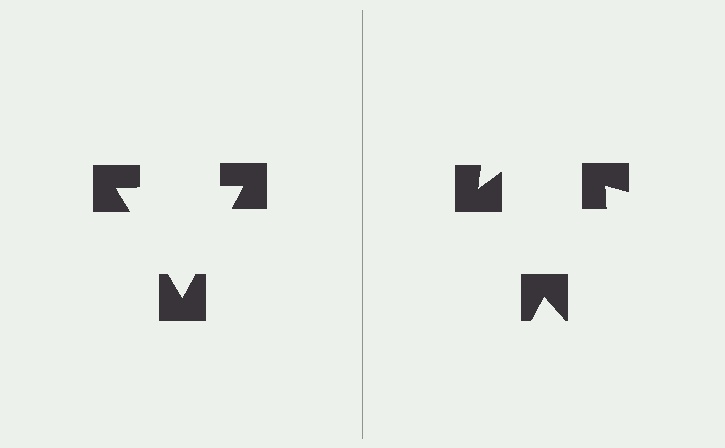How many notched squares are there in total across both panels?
6 — 3 on each side.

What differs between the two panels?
The notched squares are positioned identically on both sides; only the wedge orientations differ. On the left they align to a triangle; on the right they are misaligned.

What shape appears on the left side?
An illusory triangle.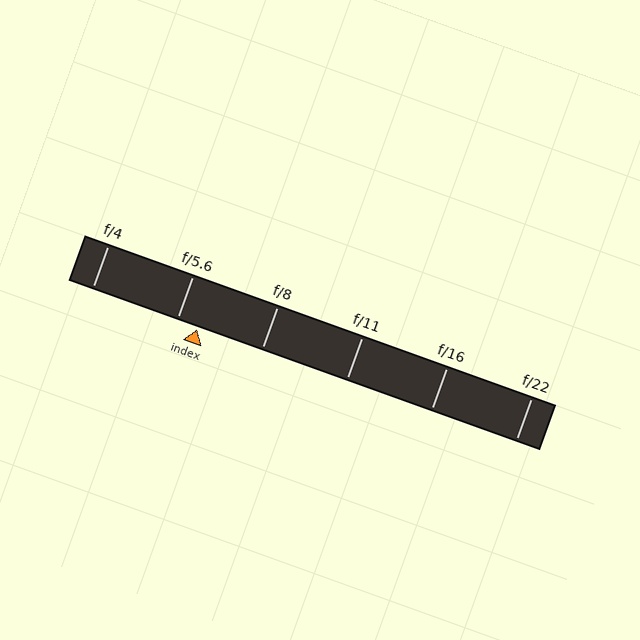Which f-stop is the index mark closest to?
The index mark is closest to f/5.6.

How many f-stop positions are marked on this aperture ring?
There are 6 f-stop positions marked.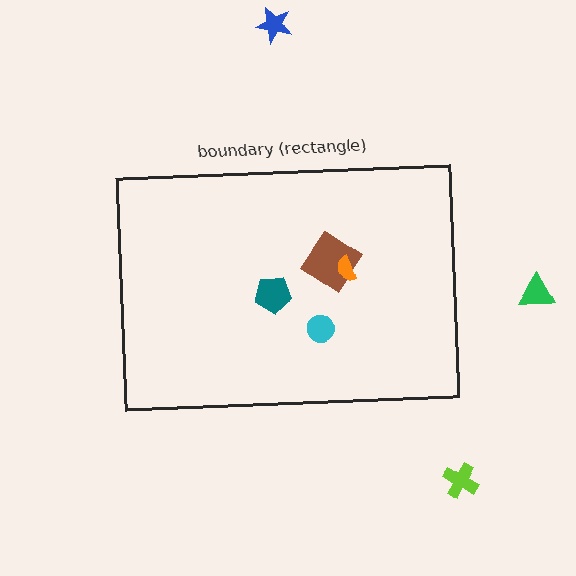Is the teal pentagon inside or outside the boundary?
Inside.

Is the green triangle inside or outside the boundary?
Outside.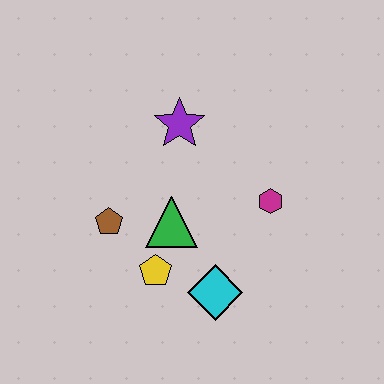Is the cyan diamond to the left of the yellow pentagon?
No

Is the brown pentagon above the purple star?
No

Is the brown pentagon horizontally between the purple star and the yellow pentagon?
No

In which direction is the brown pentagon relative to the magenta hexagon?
The brown pentagon is to the left of the magenta hexagon.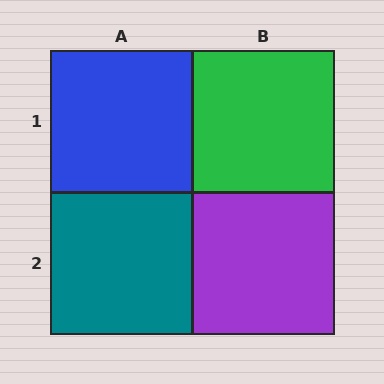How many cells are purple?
1 cell is purple.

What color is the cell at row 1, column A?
Blue.